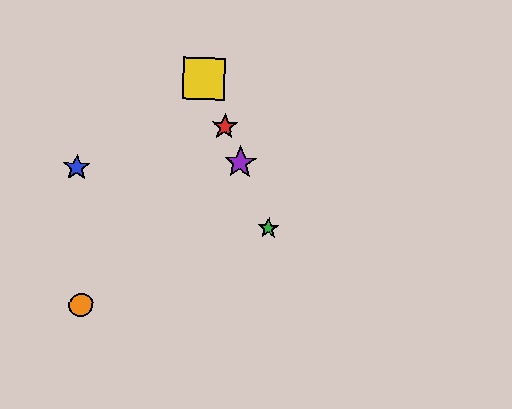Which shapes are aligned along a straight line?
The red star, the green star, the yellow square, the purple star are aligned along a straight line.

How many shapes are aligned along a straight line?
4 shapes (the red star, the green star, the yellow square, the purple star) are aligned along a straight line.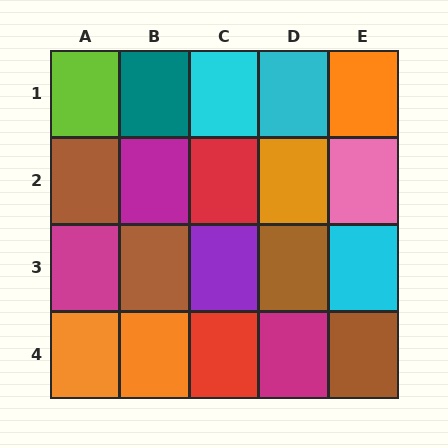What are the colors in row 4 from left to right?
Orange, orange, red, magenta, brown.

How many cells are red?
2 cells are red.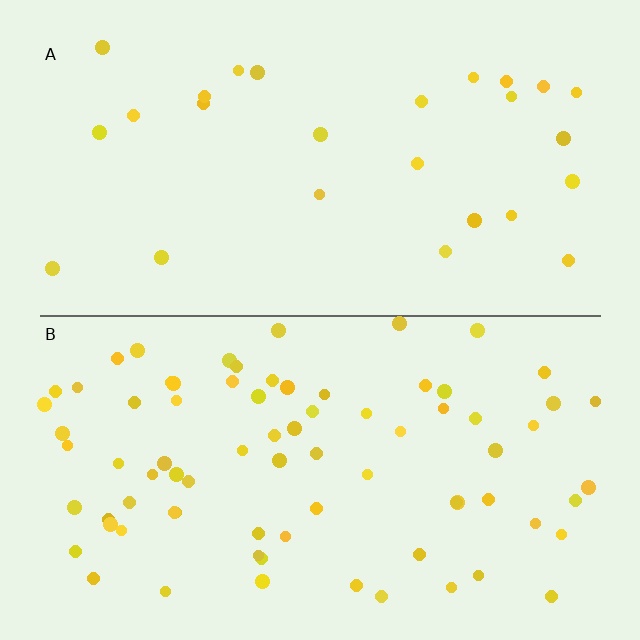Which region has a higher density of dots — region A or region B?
B (the bottom).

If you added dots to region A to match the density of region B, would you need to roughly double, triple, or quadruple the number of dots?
Approximately triple.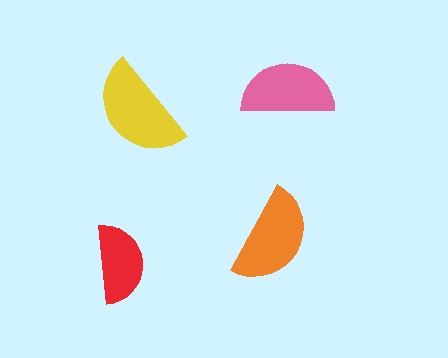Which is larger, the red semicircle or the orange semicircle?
The orange one.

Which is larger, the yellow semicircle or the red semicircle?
The yellow one.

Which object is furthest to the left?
The red semicircle is leftmost.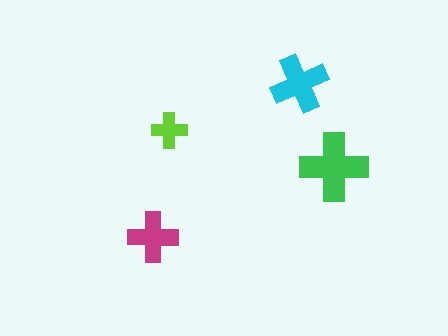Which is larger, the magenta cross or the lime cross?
The magenta one.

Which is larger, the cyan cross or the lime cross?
The cyan one.